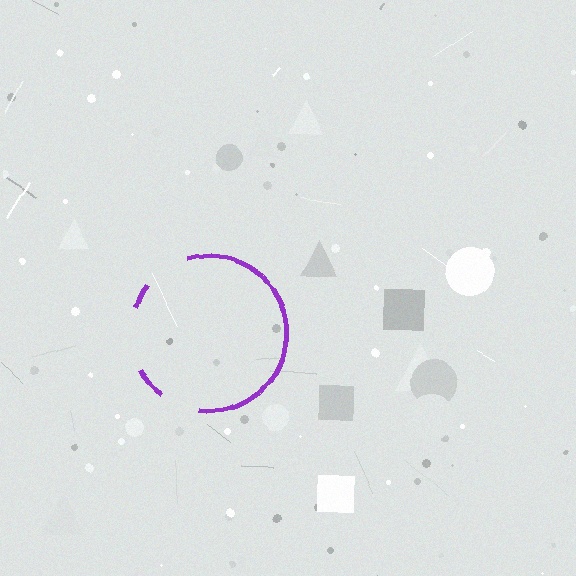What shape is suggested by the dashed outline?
The dashed outline suggests a circle.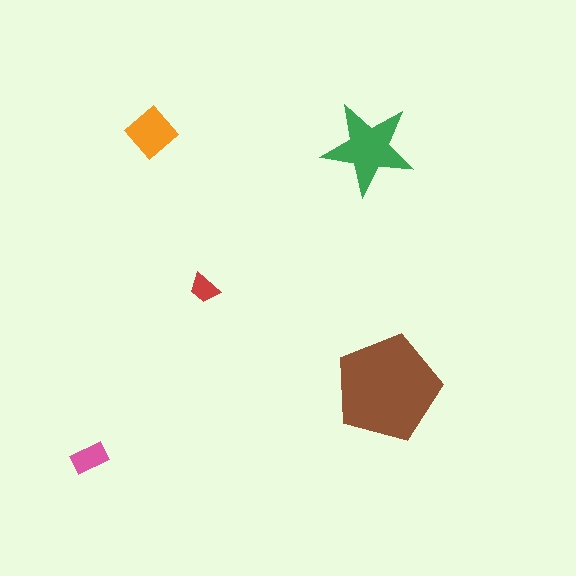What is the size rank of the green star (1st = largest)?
2nd.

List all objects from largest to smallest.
The brown pentagon, the green star, the orange diamond, the pink rectangle, the red trapezoid.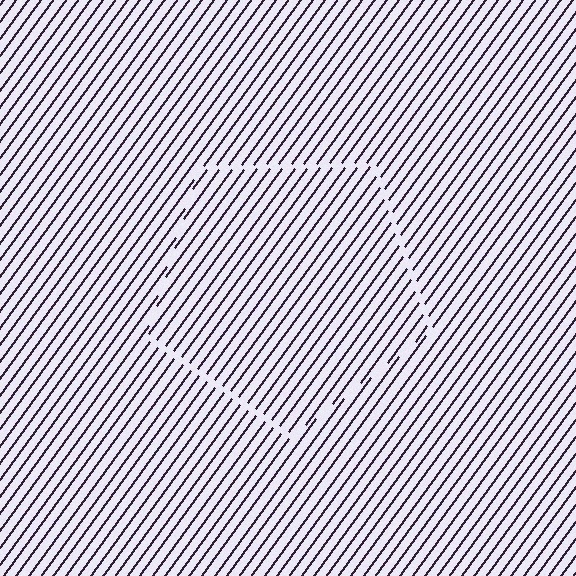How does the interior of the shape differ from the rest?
The interior of the shape contains the same grating, shifted by half a period — the contour is defined by the phase discontinuity where line-ends from the inner and outer gratings abut.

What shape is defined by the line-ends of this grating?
An illusory pentagon. The interior of the shape contains the same grating, shifted by half a period — the contour is defined by the phase discontinuity where line-ends from the inner and outer gratings abut.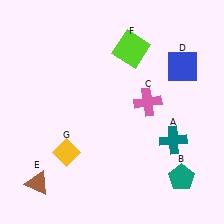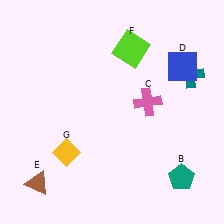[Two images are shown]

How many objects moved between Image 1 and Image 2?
1 object moved between the two images.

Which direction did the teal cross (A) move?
The teal cross (A) moved up.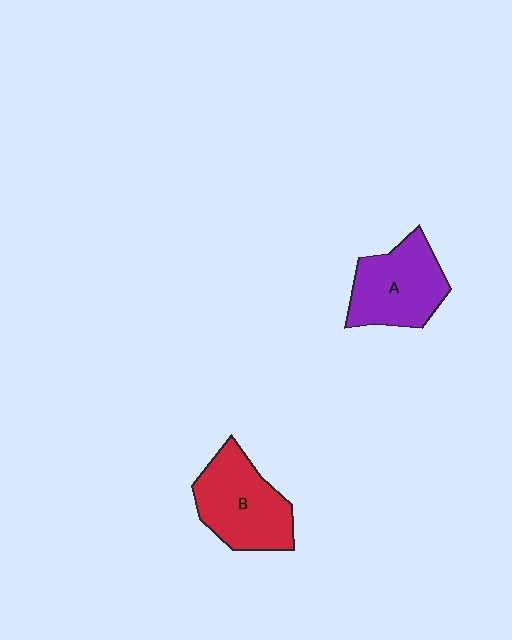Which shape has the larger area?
Shape B (red).